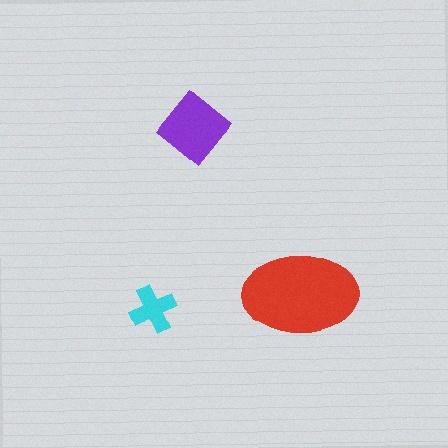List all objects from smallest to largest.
The cyan cross, the purple diamond, the red ellipse.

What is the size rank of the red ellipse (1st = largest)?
1st.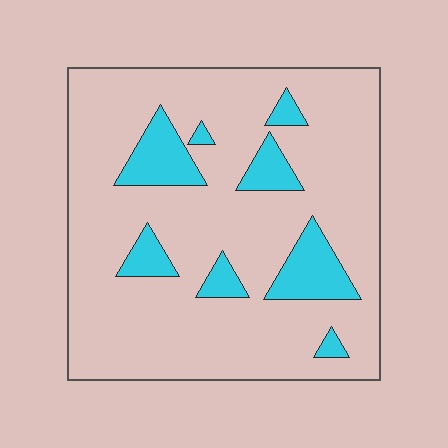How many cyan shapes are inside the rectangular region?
8.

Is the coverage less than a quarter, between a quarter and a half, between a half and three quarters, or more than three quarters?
Less than a quarter.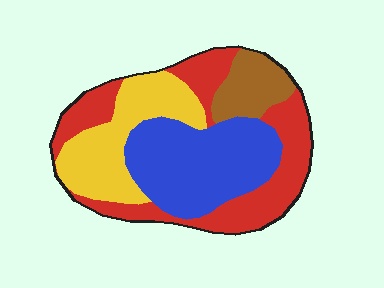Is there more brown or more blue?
Blue.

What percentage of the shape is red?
Red covers around 35% of the shape.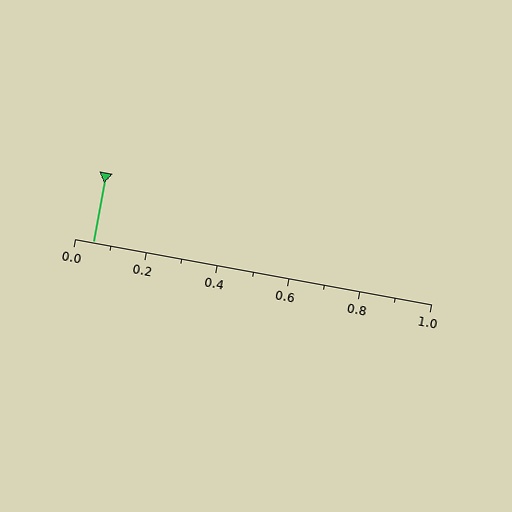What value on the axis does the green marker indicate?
The marker indicates approximately 0.05.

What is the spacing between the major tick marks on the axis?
The major ticks are spaced 0.2 apart.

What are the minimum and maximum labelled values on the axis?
The axis runs from 0.0 to 1.0.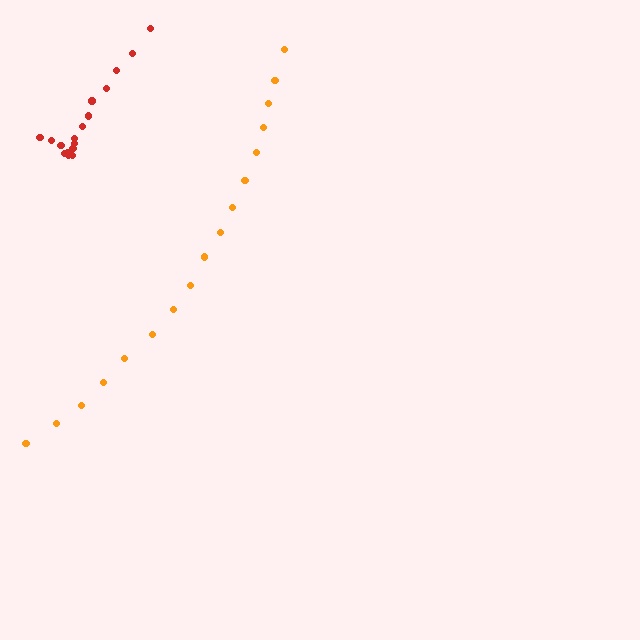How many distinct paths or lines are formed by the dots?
There are 2 distinct paths.